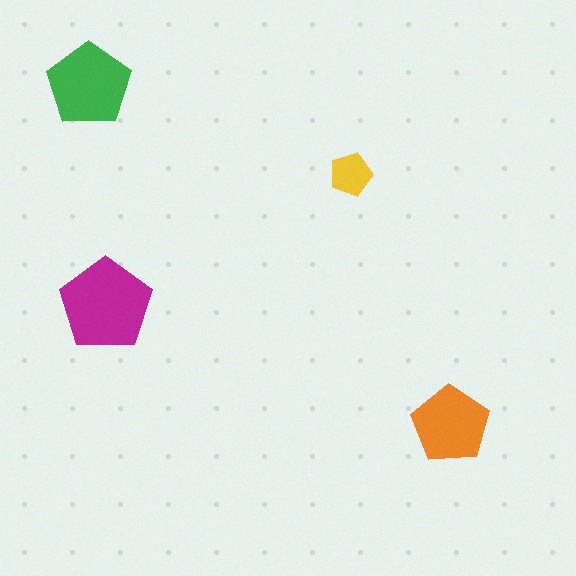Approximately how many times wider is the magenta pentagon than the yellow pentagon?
About 2 times wider.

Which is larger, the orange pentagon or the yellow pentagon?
The orange one.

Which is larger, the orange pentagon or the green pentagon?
The green one.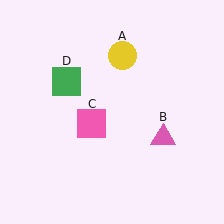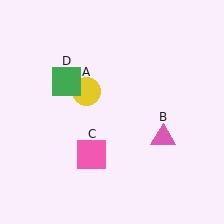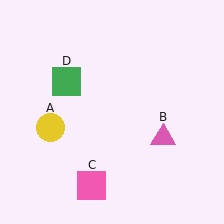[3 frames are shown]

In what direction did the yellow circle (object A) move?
The yellow circle (object A) moved down and to the left.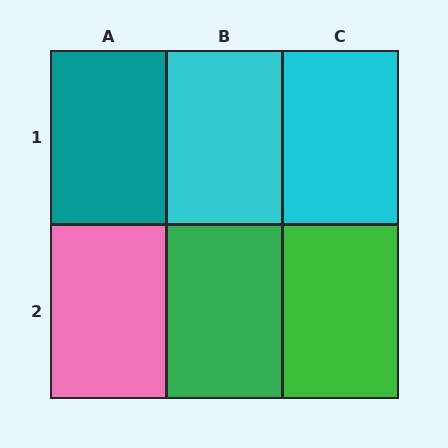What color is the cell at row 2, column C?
Green.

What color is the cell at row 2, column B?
Green.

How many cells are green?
2 cells are green.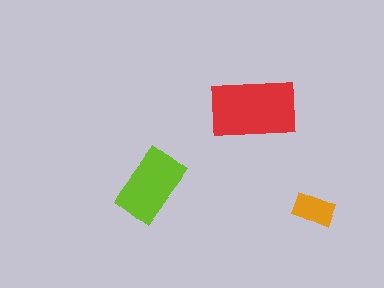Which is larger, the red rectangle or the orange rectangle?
The red one.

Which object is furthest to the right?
The orange rectangle is rightmost.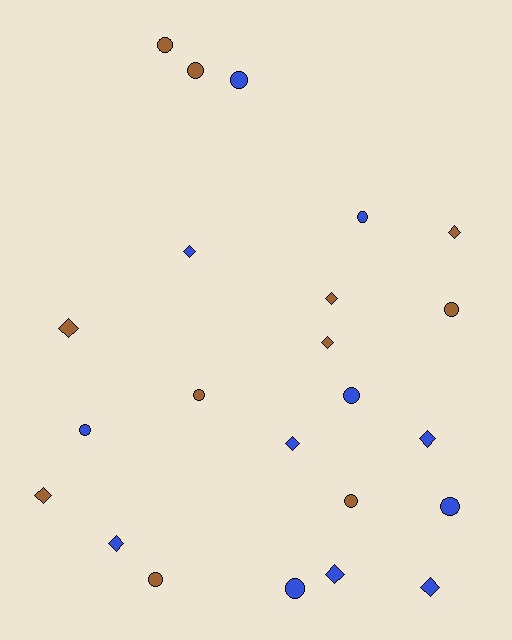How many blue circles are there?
There are 6 blue circles.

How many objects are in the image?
There are 23 objects.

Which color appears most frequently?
Blue, with 12 objects.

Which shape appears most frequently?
Circle, with 12 objects.